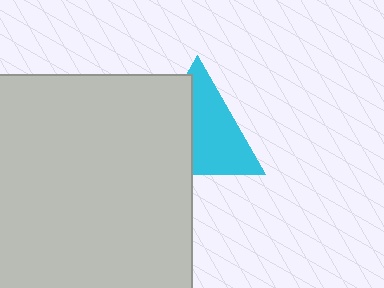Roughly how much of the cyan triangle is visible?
About half of it is visible (roughly 56%).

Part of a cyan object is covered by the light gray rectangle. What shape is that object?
It is a triangle.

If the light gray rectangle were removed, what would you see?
You would see the complete cyan triangle.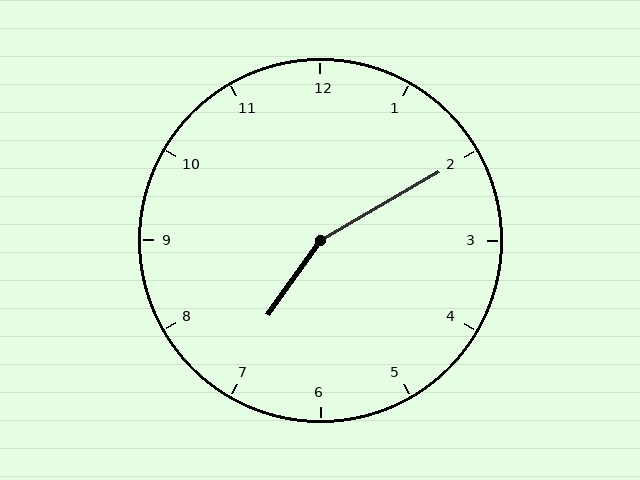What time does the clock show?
7:10.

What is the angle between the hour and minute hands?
Approximately 155 degrees.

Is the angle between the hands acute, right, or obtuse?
It is obtuse.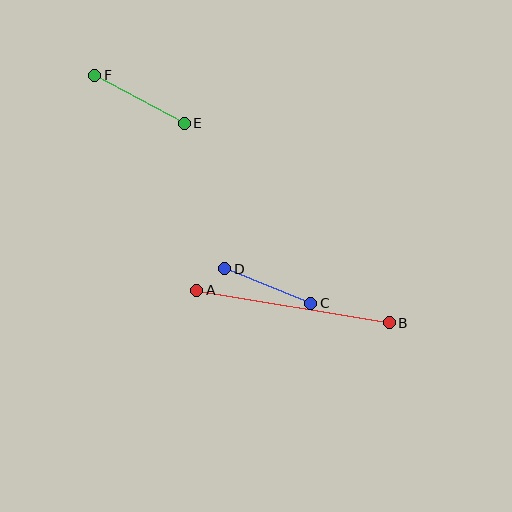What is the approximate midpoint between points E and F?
The midpoint is at approximately (140, 99) pixels.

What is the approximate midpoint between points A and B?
The midpoint is at approximately (293, 307) pixels.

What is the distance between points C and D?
The distance is approximately 93 pixels.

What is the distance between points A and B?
The distance is approximately 195 pixels.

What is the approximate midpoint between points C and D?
The midpoint is at approximately (268, 286) pixels.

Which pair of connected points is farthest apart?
Points A and B are farthest apart.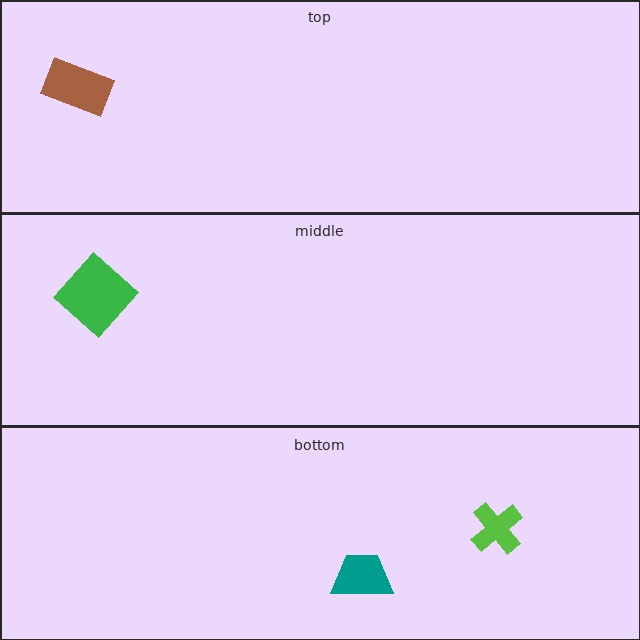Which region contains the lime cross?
The bottom region.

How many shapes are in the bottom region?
2.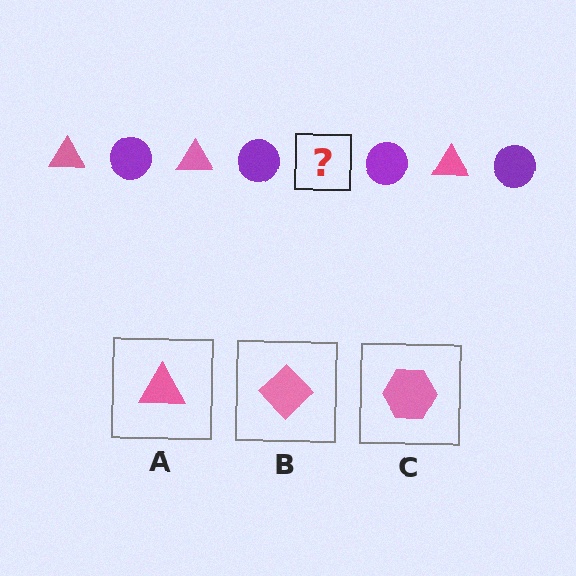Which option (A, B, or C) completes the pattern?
A.